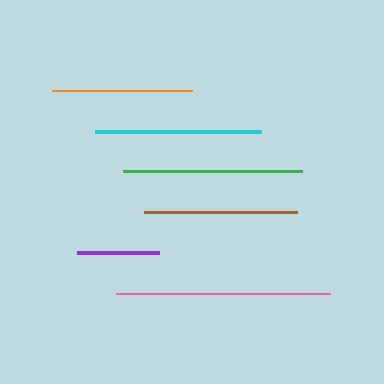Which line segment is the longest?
The pink line is the longest at approximately 213 pixels.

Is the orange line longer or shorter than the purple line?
The orange line is longer than the purple line.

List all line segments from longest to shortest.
From longest to shortest: pink, green, cyan, brown, orange, purple.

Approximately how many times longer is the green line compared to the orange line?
The green line is approximately 1.3 times the length of the orange line.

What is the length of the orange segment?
The orange segment is approximately 140 pixels long.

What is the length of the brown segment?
The brown segment is approximately 153 pixels long.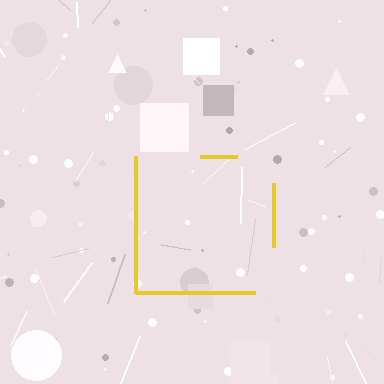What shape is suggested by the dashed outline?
The dashed outline suggests a square.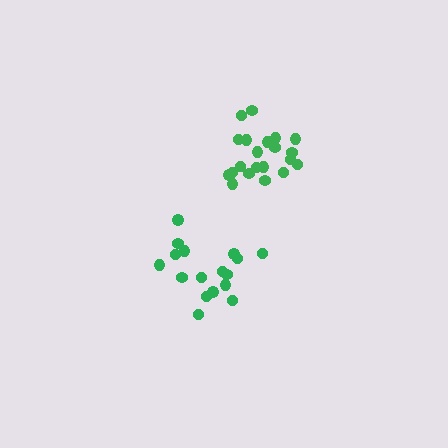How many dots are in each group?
Group 1: 17 dots, Group 2: 21 dots (38 total).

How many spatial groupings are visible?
There are 2 spatial groupings.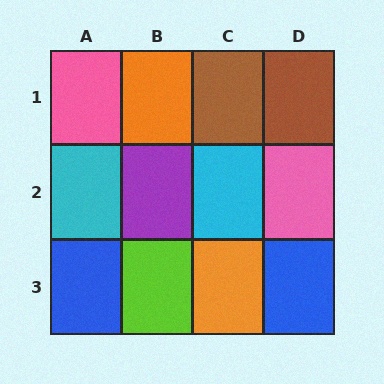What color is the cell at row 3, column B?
Lime.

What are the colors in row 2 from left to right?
Cyan, purple, cyan, pink.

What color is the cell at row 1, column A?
Pink.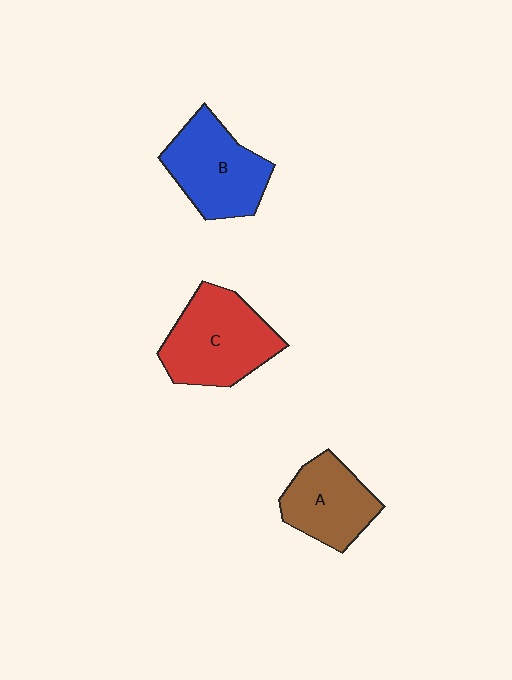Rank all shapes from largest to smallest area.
From largest to smallest: C (red), B (blue), A (brown).